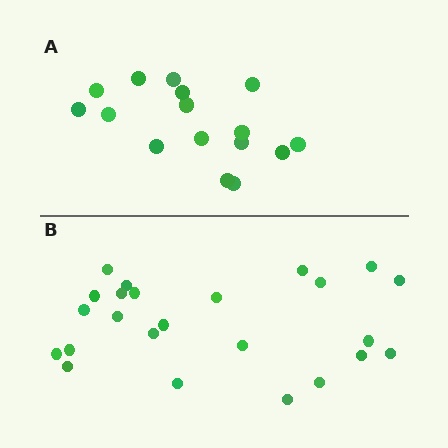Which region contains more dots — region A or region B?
Region B (the bottom region) has more dots.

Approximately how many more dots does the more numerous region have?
Region B has roughly 8 or so more dots than region A.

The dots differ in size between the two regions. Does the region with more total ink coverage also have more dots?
No. Region A has more total ink coverage because its dots are larger, but region B actually contains more individual dots. Total area can be misleading — the number of items is what matters here.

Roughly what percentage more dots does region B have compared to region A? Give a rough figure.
About 50% more.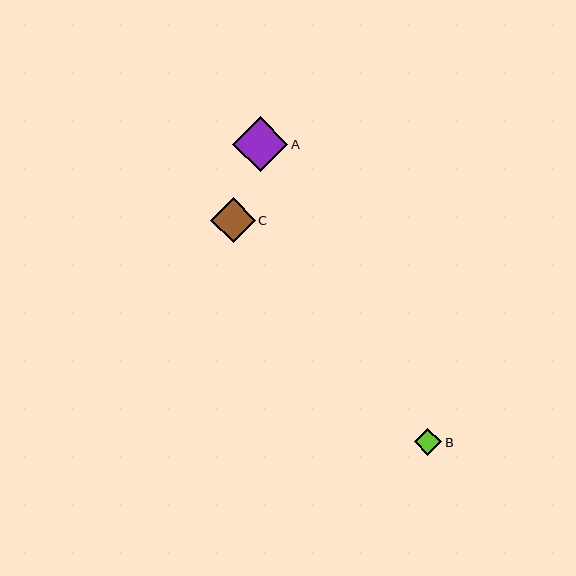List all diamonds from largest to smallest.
From largest to smallest: A, C, B.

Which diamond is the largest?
Diamond A is the largest with a size of approximately 55 pixels.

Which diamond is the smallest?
Diamond B is the smallest with a size of approximately 27 pixels.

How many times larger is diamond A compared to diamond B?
Diamond A is approximately 2.0 times the size of diamond B.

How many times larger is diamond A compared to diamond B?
Diamond A is approximately 2.0 times the size of diamond B.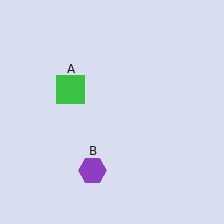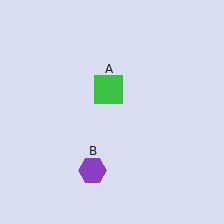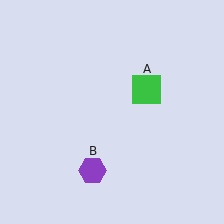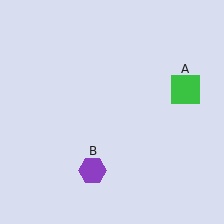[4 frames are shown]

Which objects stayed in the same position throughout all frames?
Purple hexagon (object B) remained stationary.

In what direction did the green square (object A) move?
The green square (object A) moved right.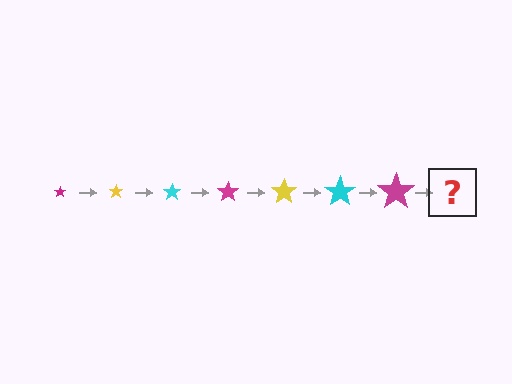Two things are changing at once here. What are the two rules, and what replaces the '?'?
The two rules are that the star grows larger each step and the color cycles through magenta, yellow, and cyan. The '?' should be a yellow star, larger than the previous one.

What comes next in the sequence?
The next element should be a yellow star, larger than the previous one.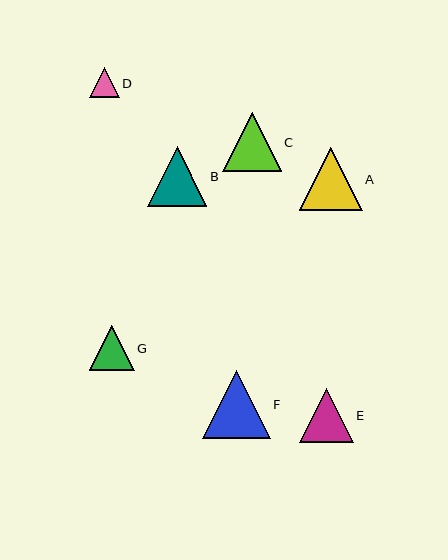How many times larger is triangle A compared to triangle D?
Triangle A is approximately 2.1 times the size of triangle D.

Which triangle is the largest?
Triangle F is the largest with a size of approximately 67 pixels.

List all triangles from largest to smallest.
From largest to smallest: F, A, B, C, E, G, D.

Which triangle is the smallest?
Triangle D is the smallest with a size of approximately 30 pixels.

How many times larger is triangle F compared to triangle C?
Triangle F is approximately 1.1 times the size of triangle C.